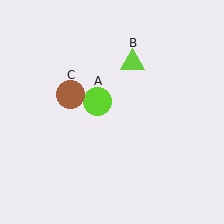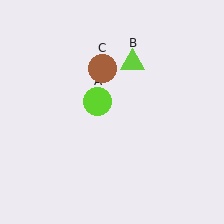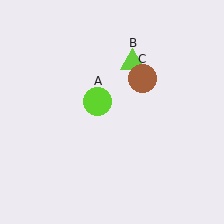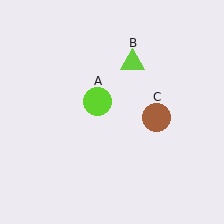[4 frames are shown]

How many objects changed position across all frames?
1 object changed position: brown circle (object C).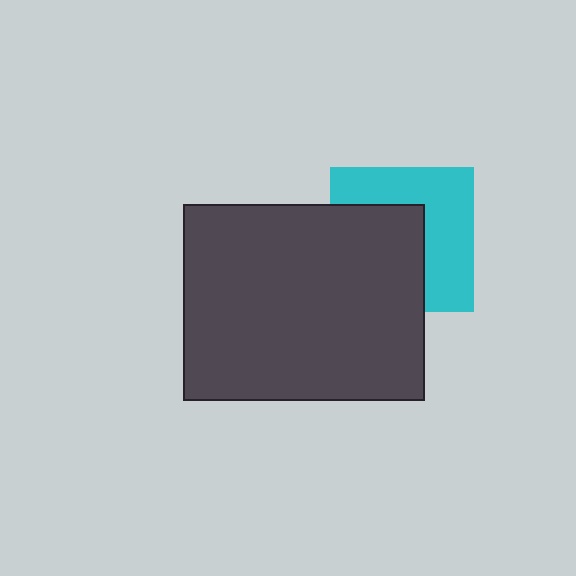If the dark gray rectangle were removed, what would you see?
You would see the complete cyan square.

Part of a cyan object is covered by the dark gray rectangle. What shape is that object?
It is a square.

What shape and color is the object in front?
The object in front is a dark gray rectangle.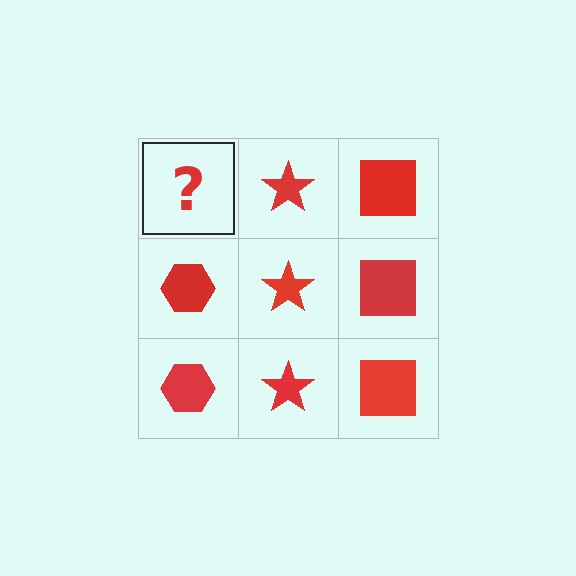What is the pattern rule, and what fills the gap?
The rule is that each column has a consistent shape. The gap should be filled with a red hexagon.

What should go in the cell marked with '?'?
The missing cell should contain a red hexagon.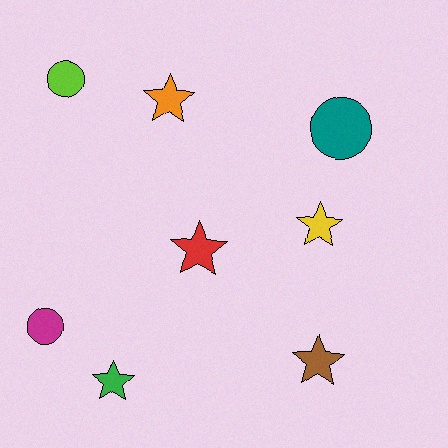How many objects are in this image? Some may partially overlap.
There are 8 objects.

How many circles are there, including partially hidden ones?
There are 3 circles.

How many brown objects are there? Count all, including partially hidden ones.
There is 1 brown object.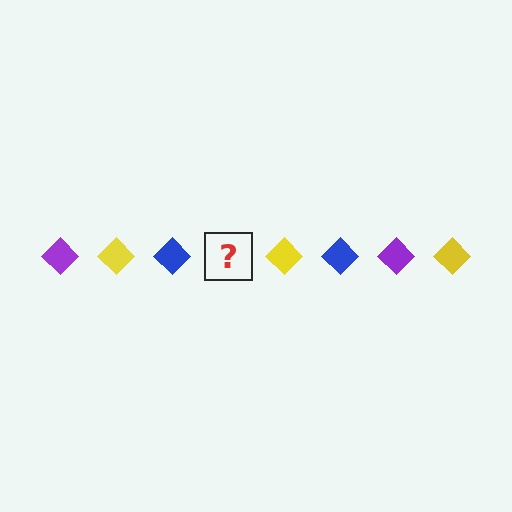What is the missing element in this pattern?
The missing element is a purple diamond.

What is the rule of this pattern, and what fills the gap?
The rule is that the pattern cycles through purple, yellow, blue diamonds. The gap should be filled with a purple diamond.